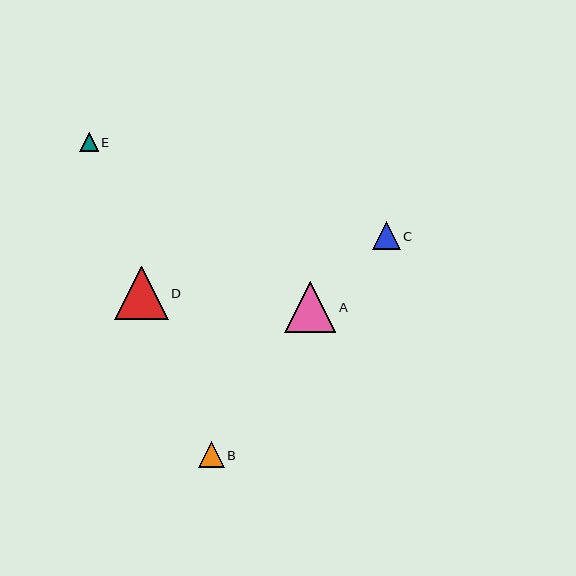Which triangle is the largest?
Triangle D is the largest with a size of approximately 53 pixels.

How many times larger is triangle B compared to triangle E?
Triangle B is approximately 1.4 times the size of triangle E.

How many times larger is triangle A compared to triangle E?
Triangle A is approximately 2.7 times the size of triangle E.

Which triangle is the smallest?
Triangle E is the smallest with a size of approximately 19 pixels.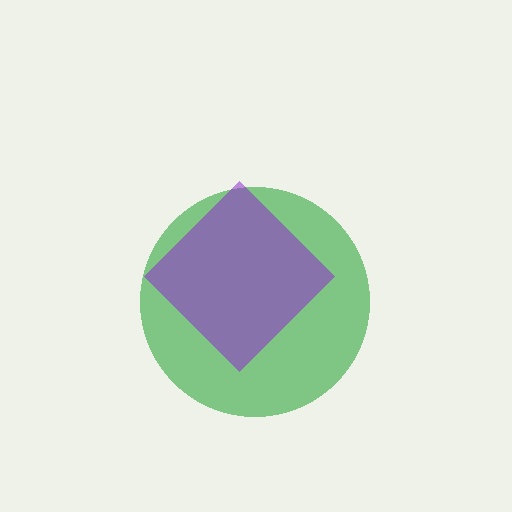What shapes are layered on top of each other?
The layered shapes are: a green circle, a purple diamond.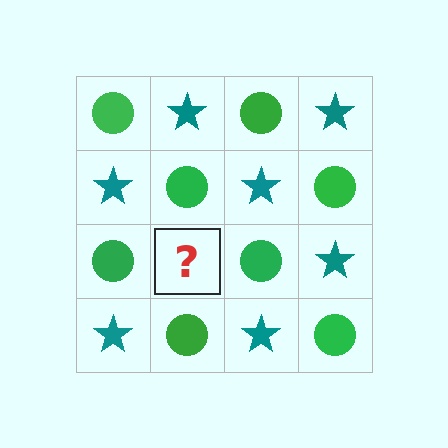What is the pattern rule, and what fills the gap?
The rule is that it alternates green circle and teal star in a checkerboard pattern. The gap should be filled with a teal star.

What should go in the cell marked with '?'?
The missing cell should contain a teal star.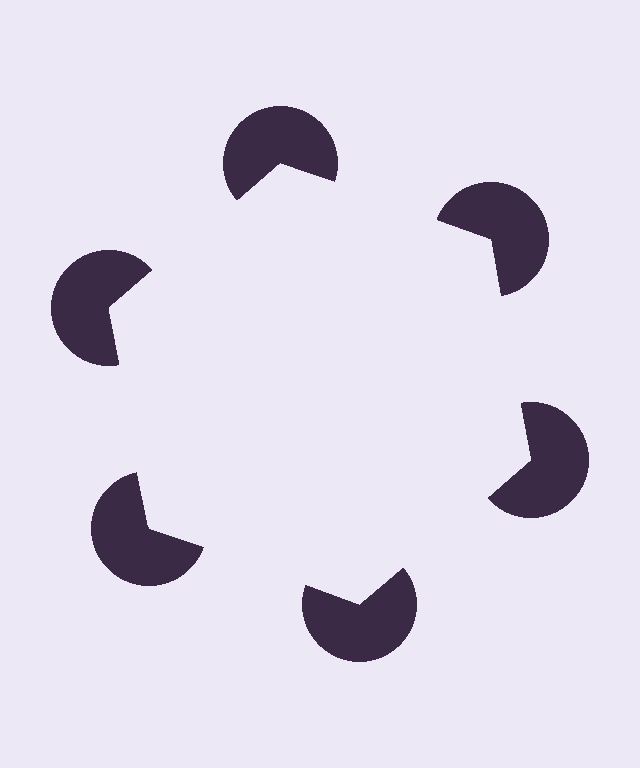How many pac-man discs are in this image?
There are 6 — one at each vertex of the illusory hexagon.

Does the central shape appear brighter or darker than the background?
It typically appears slightly brighter than the background, even though no actual brightness change is drawn.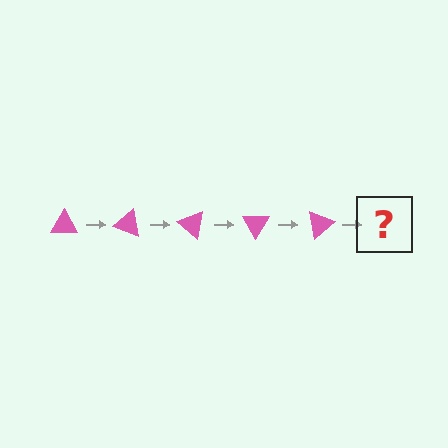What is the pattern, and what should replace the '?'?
The pattern is that the triangle rotates 20 degrees each step. The '?' should be a pink triangle rotated 100 degrees.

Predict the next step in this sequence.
The next step is a pink triangle rotated 100 degrees.